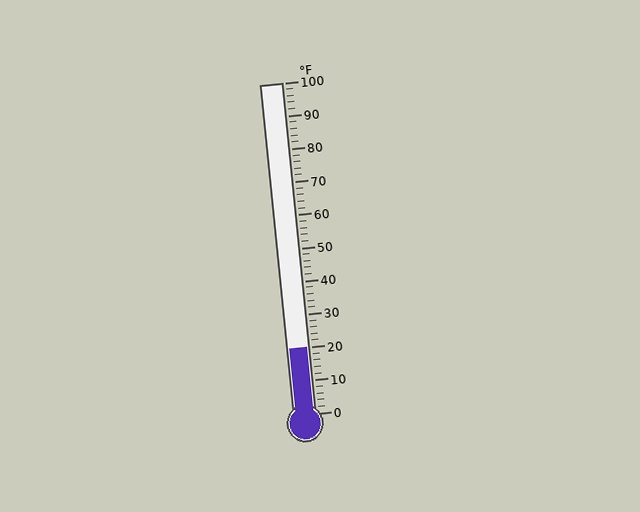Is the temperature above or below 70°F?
The temperature is below 70°F.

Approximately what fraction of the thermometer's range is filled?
The thermometer is filled to approximately 20% of its range.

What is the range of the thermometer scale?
The thermometer scale ranges from 0°F to 100°F.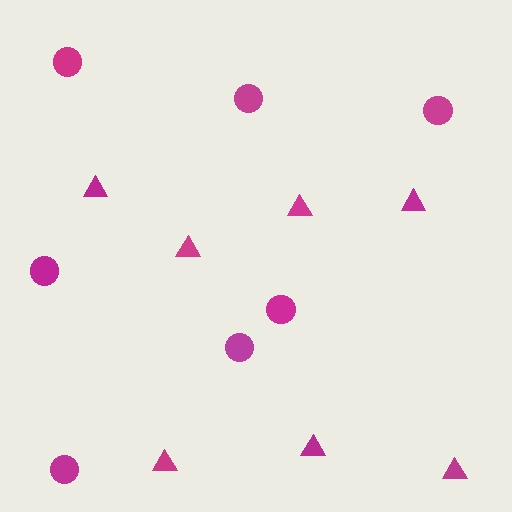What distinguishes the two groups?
There are 2 groups: one group of circles (7) and one group of triangles (7).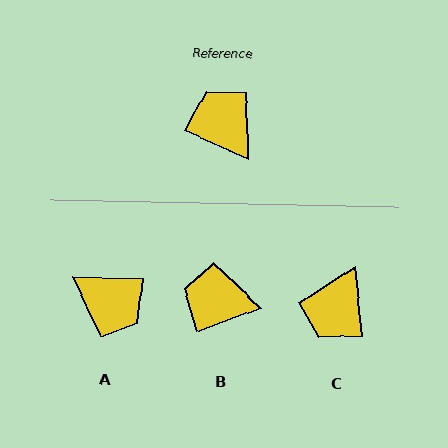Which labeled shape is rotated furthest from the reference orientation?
A, about 158 degrees away.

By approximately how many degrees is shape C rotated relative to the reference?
Approximately 120 degrees counter-clockwise.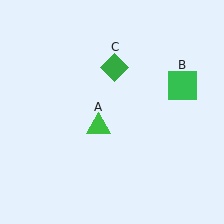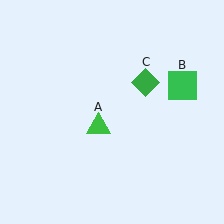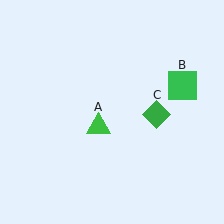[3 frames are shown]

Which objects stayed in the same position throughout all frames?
Green triangle (object A) and green square (object B) remained stationary.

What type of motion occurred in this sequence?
The green diamond (object C) rotated clockwise around the center of the scene.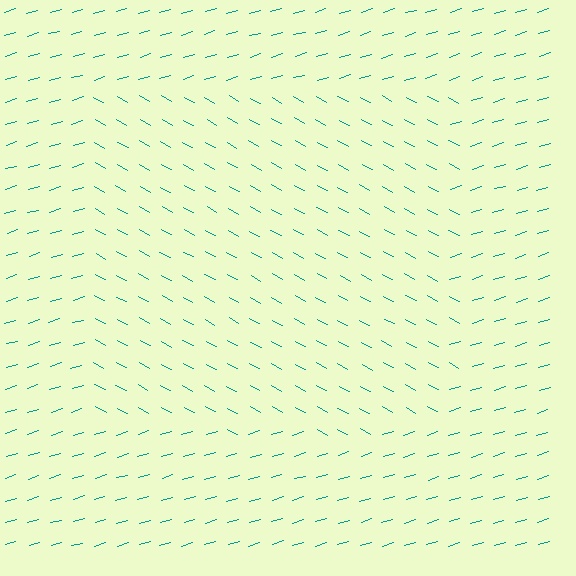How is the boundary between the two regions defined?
The boundary is defined purely by a change in line orientation (approximately 45 degrees difference). All lines are the same color and thickness.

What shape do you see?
I see a rectangle.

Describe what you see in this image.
The image is filled with small teal line segments. A rectangle region in the image has lines oriented differently from the surrounding lines, creating a visible texture boundary.